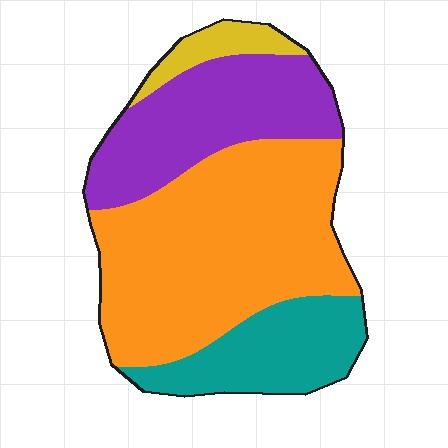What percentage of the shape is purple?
Purple takes up about one quarter (1/4) of the shape.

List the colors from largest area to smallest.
From largest to smallest: orange, purple, teal, yellow.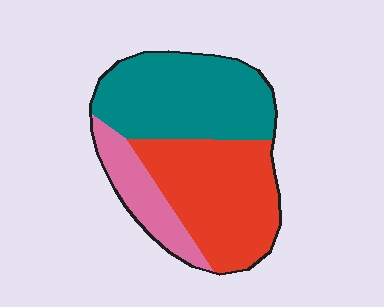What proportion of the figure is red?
Red takes up between a quarter and a half of the figure.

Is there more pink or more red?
Red.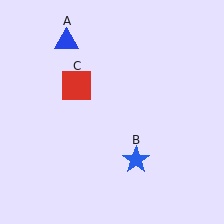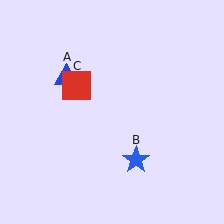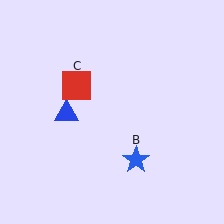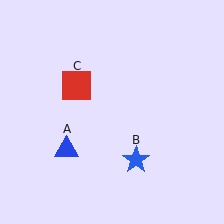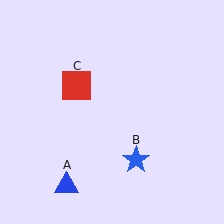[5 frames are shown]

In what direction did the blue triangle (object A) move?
The blue triangle (object A) moved down.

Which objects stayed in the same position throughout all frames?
Blue star (object B) and red square (object C) remained stationary.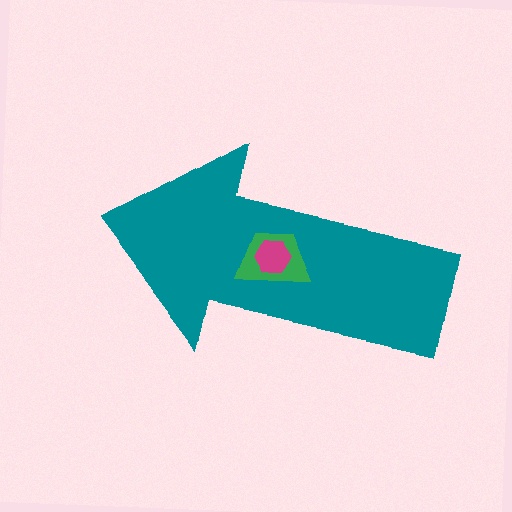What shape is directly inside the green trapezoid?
The magenta hexagon.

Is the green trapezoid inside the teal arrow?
Yes.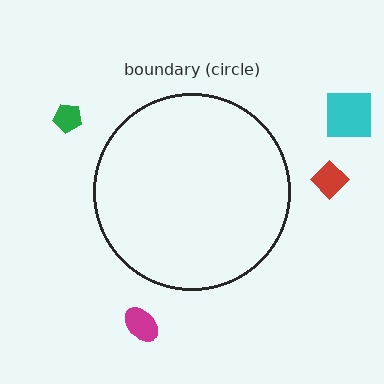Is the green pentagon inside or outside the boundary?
Outside.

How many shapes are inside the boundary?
0 inside, 4 outside.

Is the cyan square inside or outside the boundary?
Outside.